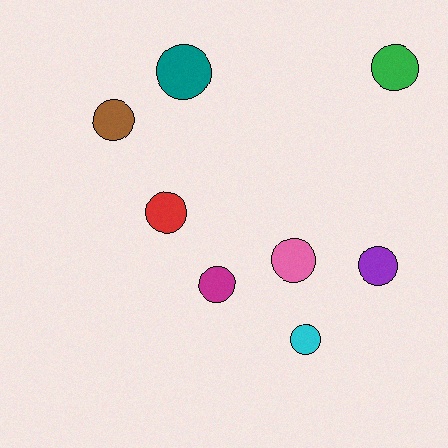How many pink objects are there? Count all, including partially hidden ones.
There is 1 pink object.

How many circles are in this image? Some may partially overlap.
There are 8 circles.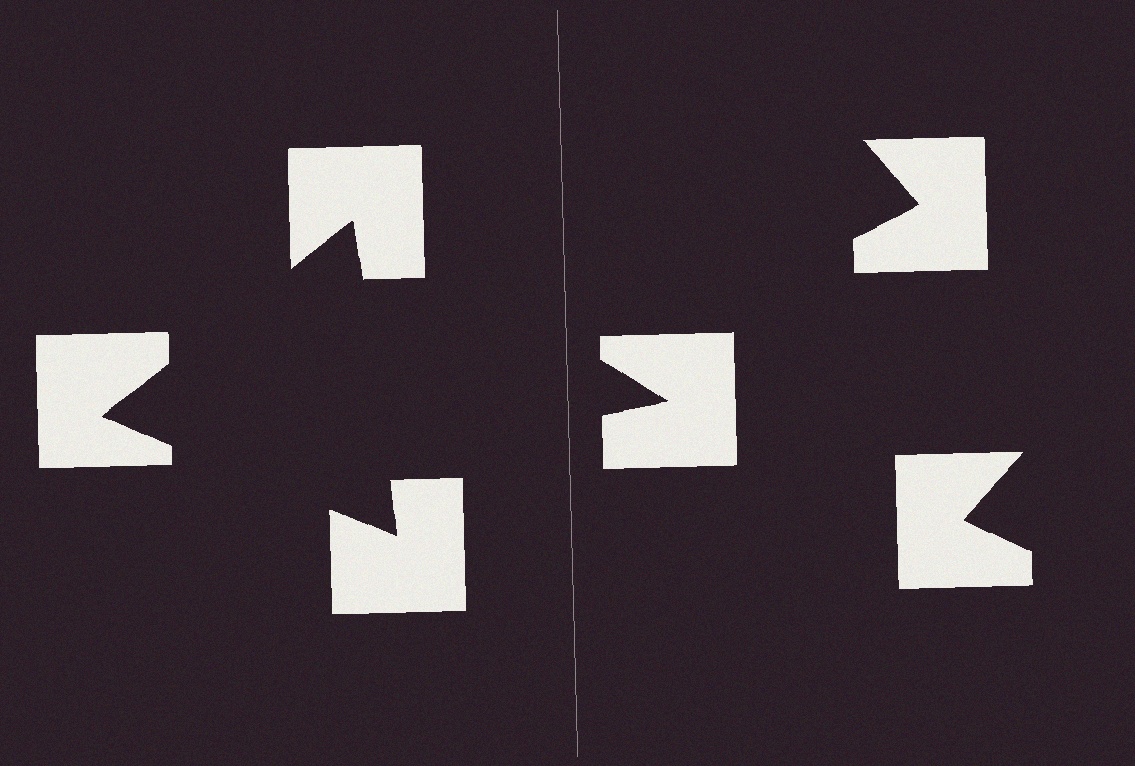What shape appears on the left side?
An illusory triangle.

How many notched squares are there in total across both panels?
6 — 3 on each side.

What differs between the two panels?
The notched squares are positioned identically on both sides; only the wedge orientations differ. On the left they align to a triangle; on the right they are misaligned.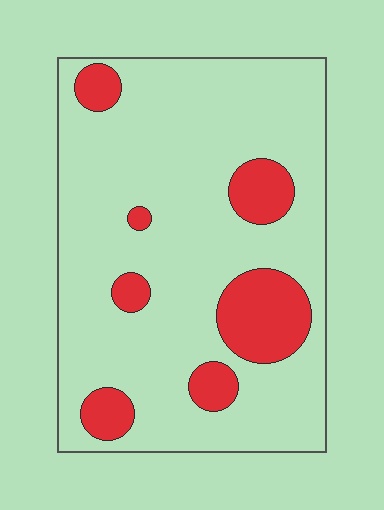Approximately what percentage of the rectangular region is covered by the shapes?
Approximately 15%.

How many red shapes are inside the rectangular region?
7.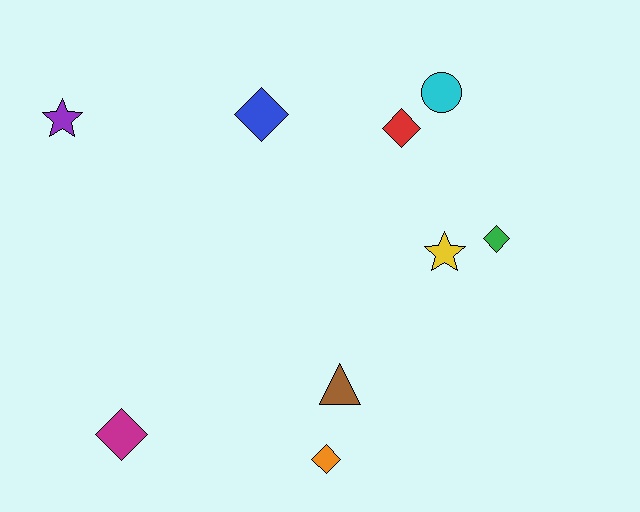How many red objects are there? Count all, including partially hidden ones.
There is 1 red object.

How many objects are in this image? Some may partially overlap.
There are 9 objects.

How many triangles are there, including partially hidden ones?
There is 1 triangle.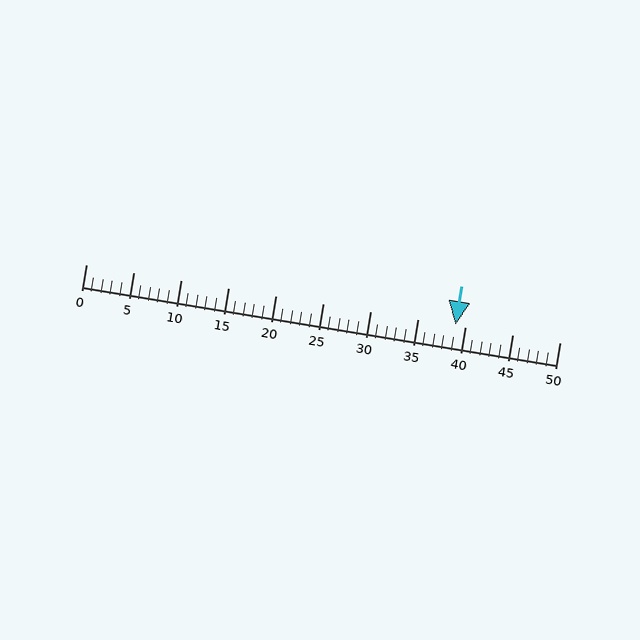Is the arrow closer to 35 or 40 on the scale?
The arrow is closer to 40.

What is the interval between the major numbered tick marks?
The major tick marks are spaced 5 units apart.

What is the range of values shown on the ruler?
The ruler shows values from 0 to 50.